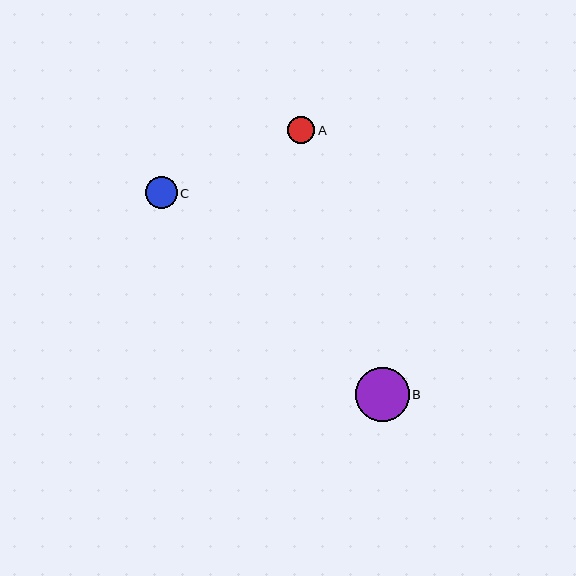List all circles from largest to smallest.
From largest to smallest: B, C, A.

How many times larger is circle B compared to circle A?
Circle B is approximately 2.0 times the size of circle A.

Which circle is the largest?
Circle B is the largest with a size of approximately 54 pixels.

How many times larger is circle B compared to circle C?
Circle B is approximately 1.7 times the size of circle C.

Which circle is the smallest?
Circle A is the smallest with a size of approximately 27 pixels.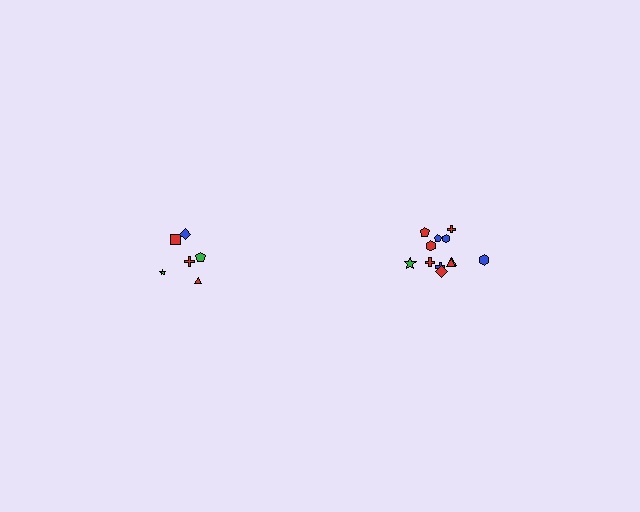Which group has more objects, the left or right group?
The right group.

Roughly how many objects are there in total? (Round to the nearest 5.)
Roughly 20 objects in total.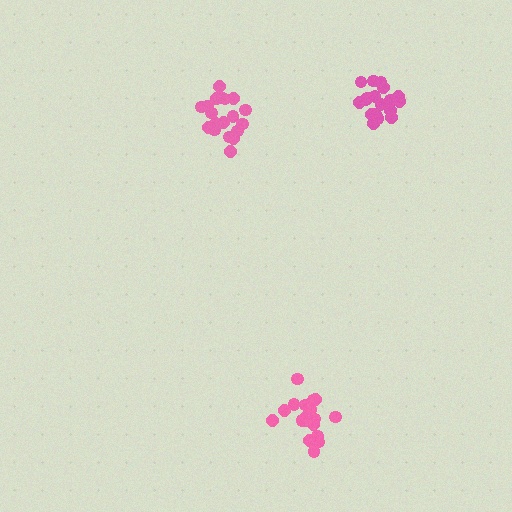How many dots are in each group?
Group 1: 20 dots, Group 2: 21 dots, Group 3: 19 dots (60 total).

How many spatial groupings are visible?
There are 3 spatial groupings.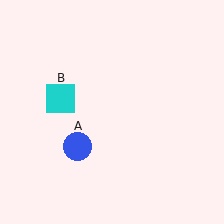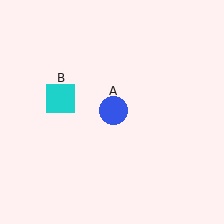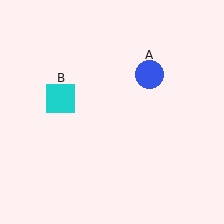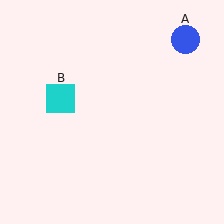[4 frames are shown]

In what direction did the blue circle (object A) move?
The blue circle (object A) moved up and to the right.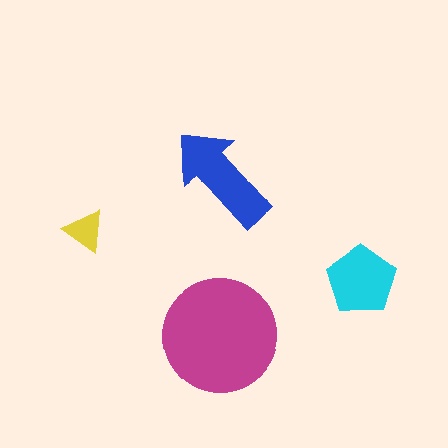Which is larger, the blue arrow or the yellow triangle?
The blue arrow.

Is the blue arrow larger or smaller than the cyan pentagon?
Larger.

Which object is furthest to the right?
The cyan pentagon is rightmost.